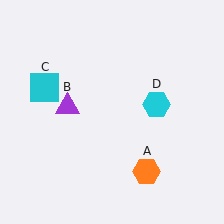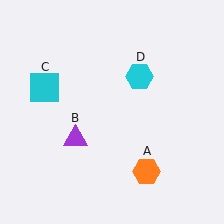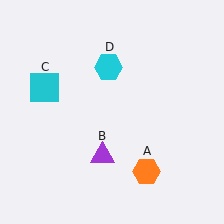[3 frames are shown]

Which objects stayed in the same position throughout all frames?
Orange hexagon (object A) and cyan square (object C) remained stationary.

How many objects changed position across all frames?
2 objects changed position: purple triangle (object B), cyan hexagon (object D).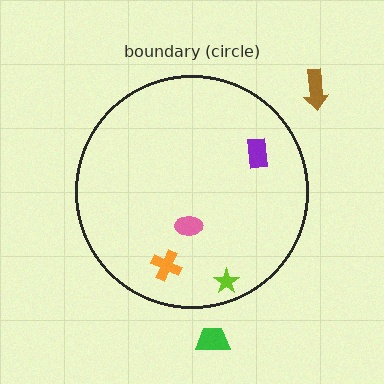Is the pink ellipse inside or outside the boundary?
Inside.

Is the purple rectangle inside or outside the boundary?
Inside.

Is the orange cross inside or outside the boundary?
Inside.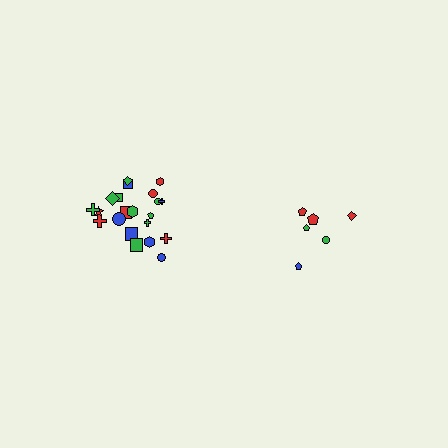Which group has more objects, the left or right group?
The left group.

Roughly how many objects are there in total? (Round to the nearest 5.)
Roughly 30 objects in total.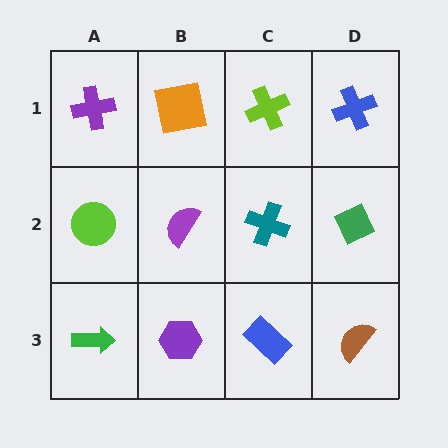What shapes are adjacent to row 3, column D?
A green diamond (row 2, column D), a blue rectangle (row 3, column C).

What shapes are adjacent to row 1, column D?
A green diamond (row 2, column D), a lime cross (row 1, column C).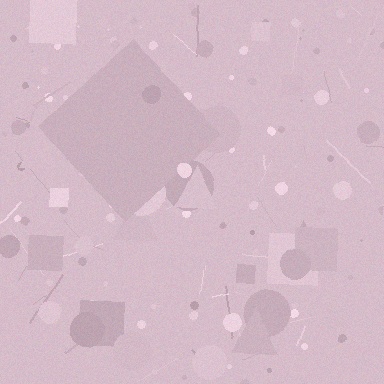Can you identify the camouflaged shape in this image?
The camouflaged shape is a diamond.